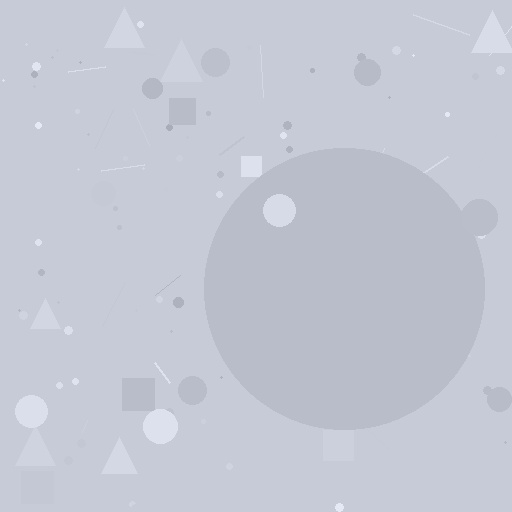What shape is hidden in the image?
A circle is hidden in the image.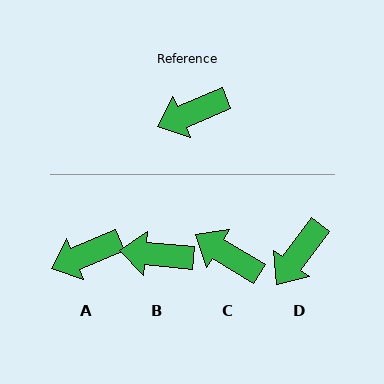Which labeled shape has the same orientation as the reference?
A.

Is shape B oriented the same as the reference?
No, it is off by about 28 degrees.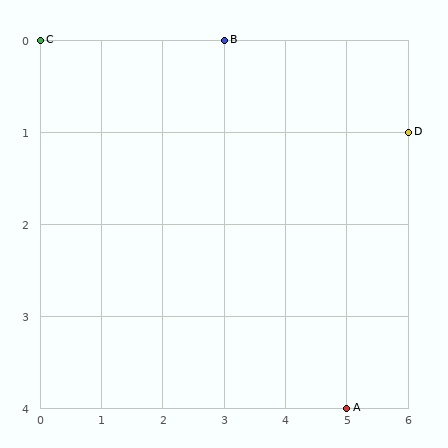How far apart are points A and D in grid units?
Points A and D are 1 column and 3 rows apart (about 3.2 grid units diagonally).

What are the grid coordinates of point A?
Point A is at grid coordinates (5, 4).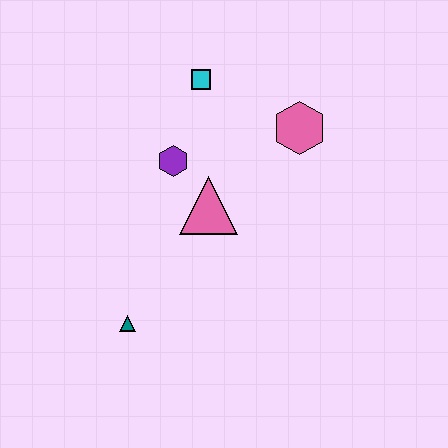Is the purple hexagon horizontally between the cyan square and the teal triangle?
Yes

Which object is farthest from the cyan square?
The teal triangle is farthest from the cyan square.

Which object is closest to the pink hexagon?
The cyan square is closest to the pink hexagon.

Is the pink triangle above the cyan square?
No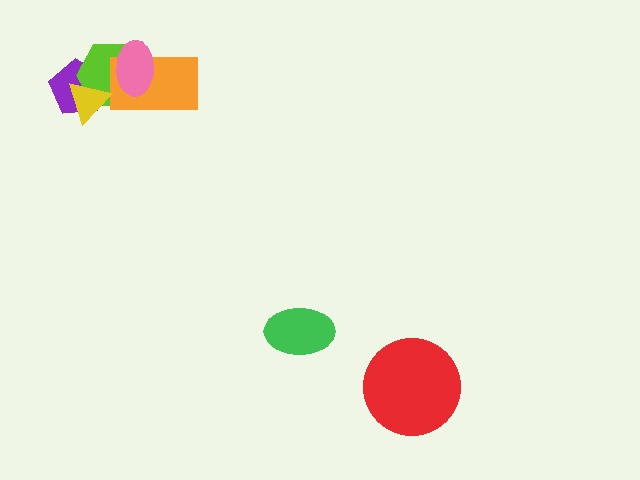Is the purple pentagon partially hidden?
Yes, it is partially covered by another shape.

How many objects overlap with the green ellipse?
0 objects overlap with the green ellipse.